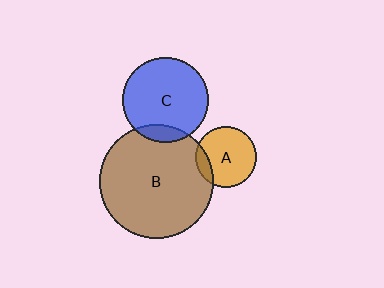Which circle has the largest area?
Circle B (brown).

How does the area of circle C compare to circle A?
Approximately 2.0 times.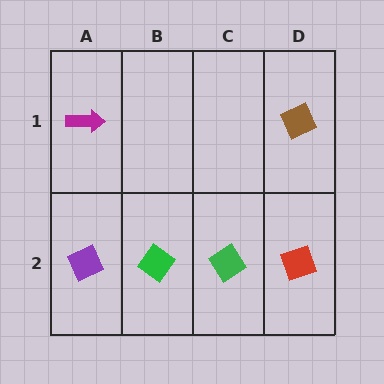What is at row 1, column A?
A magenta arrow.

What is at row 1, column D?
A brown diamond.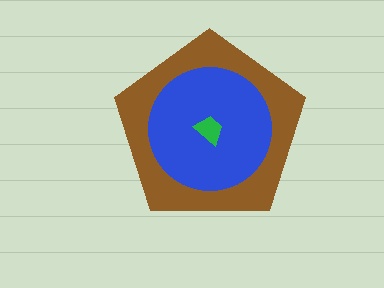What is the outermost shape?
The brown pentagon.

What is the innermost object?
The green trapezoid.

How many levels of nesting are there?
3.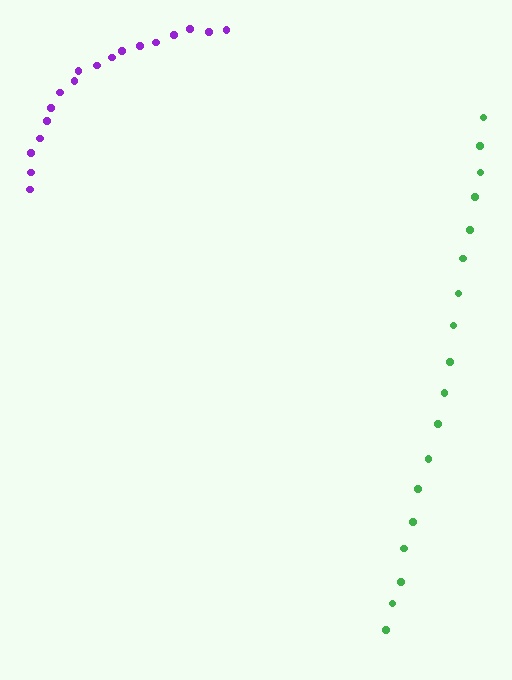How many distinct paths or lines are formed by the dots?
There are 2 distinct paths.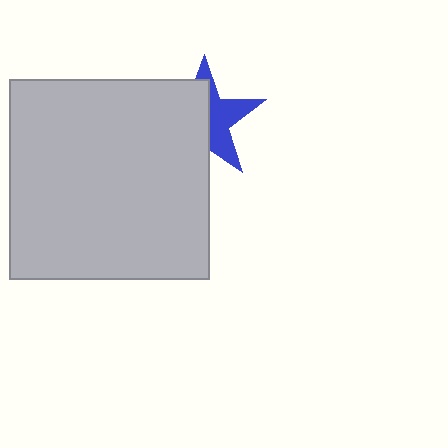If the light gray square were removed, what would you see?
You would see the complete blue star.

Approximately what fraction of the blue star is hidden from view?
Roughly 55% of the blue star is hidden behind the light gray square.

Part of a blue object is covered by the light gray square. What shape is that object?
It is a star.